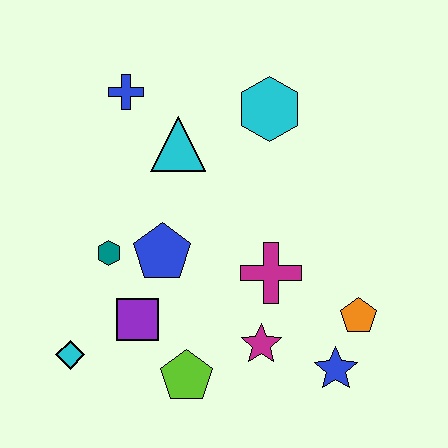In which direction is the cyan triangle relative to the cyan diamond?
The cyan triangle is above the cyan diamond.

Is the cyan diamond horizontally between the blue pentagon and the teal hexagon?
No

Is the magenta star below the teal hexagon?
Yes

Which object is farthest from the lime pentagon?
The blue cross is farthest from the lime pentagon.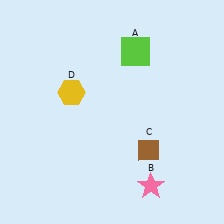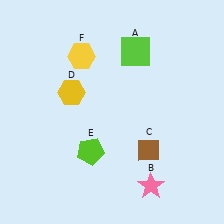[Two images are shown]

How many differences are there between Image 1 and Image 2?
There are 2 differences between the two images.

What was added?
A lime pentagon (E), a yellow hexagon (F) were added in Image 2.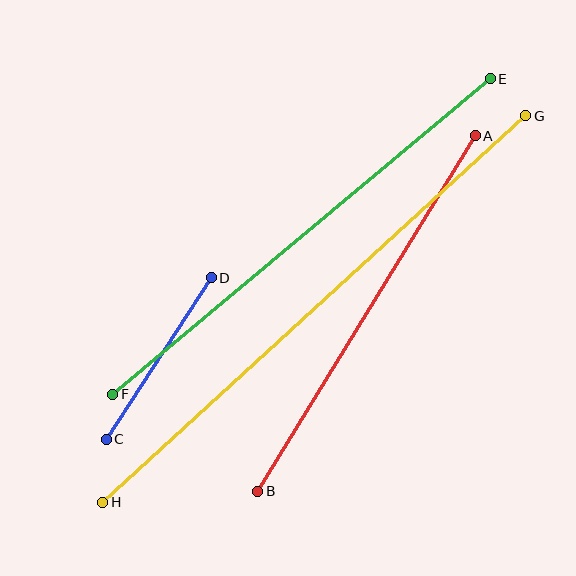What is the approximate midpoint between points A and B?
The midpoint is at approximately (366, 313) pixels.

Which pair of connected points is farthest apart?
Points G and H are farthest apart.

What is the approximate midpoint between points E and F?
The midpoint is at approximately (302, 236) pixels.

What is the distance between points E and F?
The distance is approximately 492 pixels.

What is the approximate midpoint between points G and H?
The midpoint is at approximately (314, 309) pixels.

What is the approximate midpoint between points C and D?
The midpoint is at approximately (159, 358) pixels.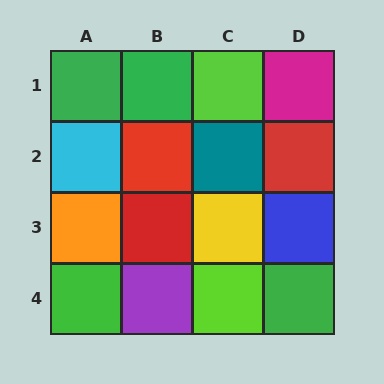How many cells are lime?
2 cells are lime.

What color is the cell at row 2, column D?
Red.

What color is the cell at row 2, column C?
Teal.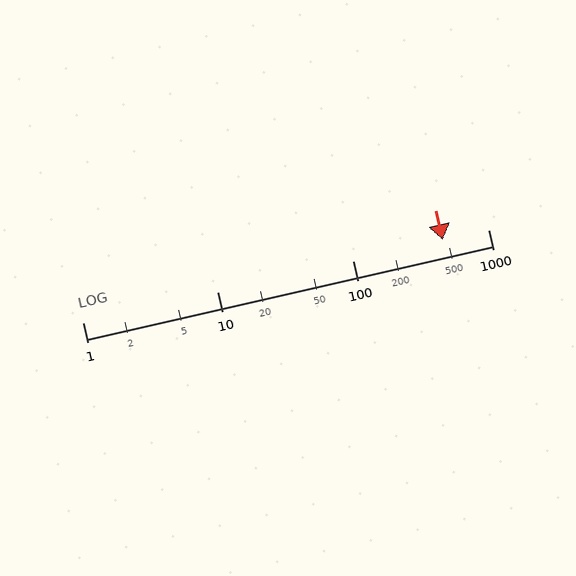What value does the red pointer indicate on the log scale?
The pointer indicates approximately 460.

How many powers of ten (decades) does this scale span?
The scale spans 3 decades, from 1 to 1000.